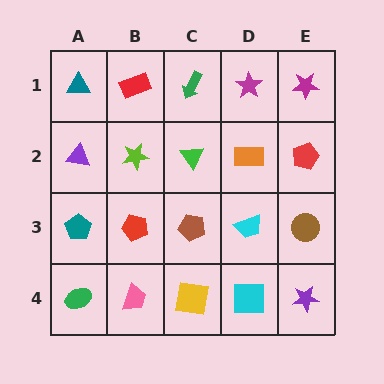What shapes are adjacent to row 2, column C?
A green arrow (row 1, column C), a brown pentagon (row 3, column C), a lime star (row 2, column B), an orange rectangle (row 2, column D).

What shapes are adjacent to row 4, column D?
A cyan trapezoid (row 3, column D), a yellow square (row 4, column C), a purple star (row 4, column E).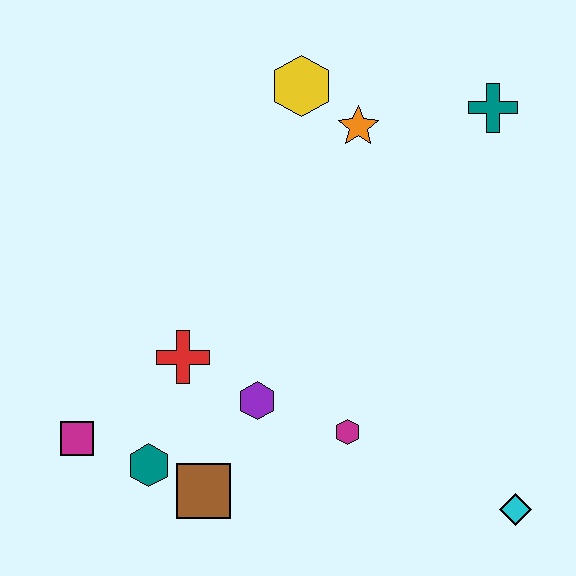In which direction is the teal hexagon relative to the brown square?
The teal hexagon is to the left of the brown square.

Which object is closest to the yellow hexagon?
The orange star is closest to the yellow hexagon.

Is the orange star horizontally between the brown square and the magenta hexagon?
No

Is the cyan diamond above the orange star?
No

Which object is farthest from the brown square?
The teal cross is farthest from the brown square.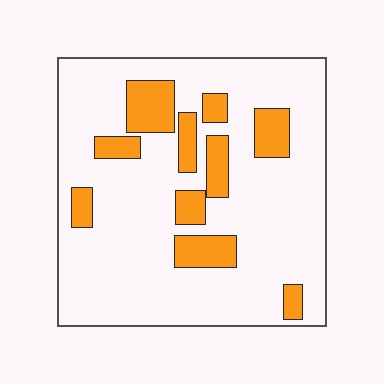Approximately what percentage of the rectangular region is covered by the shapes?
Approximately 20%.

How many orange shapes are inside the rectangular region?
10.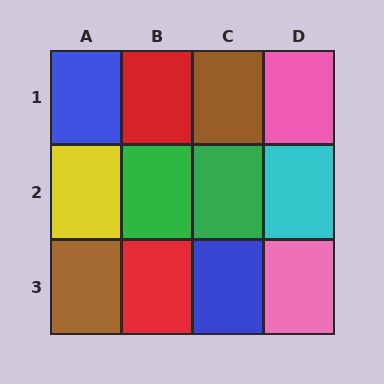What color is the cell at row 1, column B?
Red.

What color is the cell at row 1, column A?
Blue.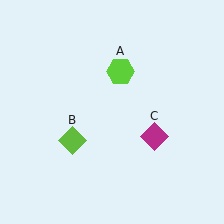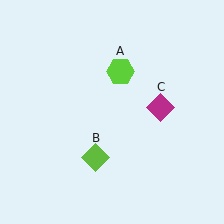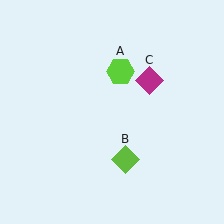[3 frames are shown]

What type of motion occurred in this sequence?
The lime diamond (object B), magenta diamond (object C) rotated counterclockwise around the center of the scene.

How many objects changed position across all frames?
2 objects changed position: lime diamond (object B), magenta diamond (object C).